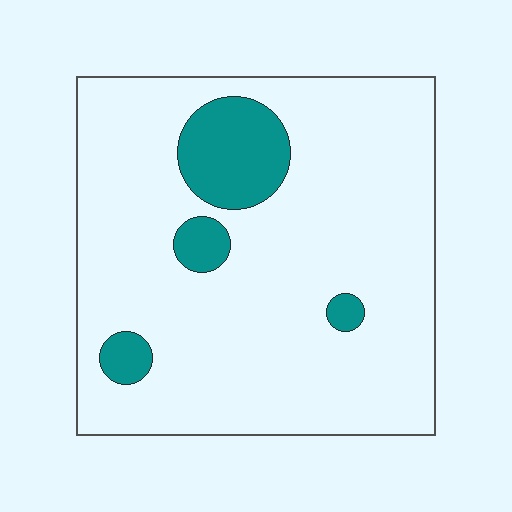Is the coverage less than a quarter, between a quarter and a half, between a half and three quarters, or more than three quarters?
Less than a quarter.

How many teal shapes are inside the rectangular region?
4.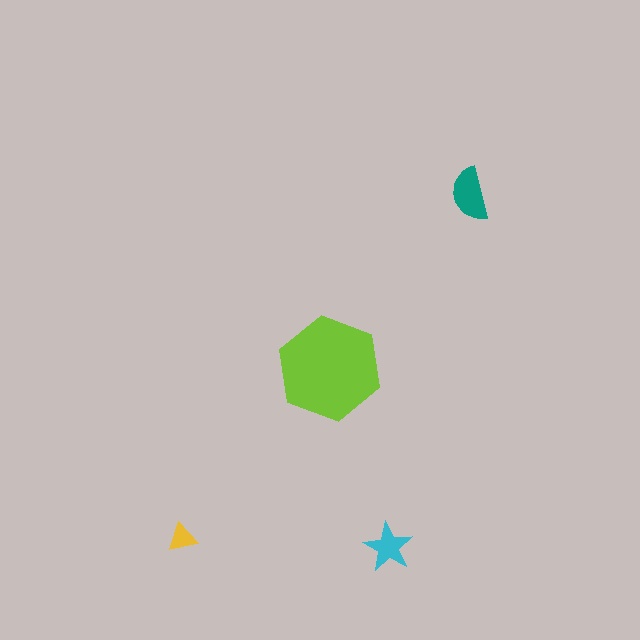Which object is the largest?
The lime hexagon.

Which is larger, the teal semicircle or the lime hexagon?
The lime hexagon.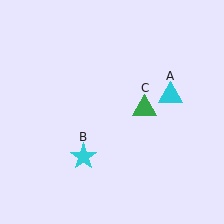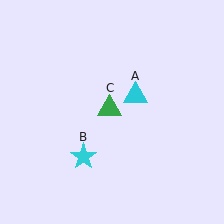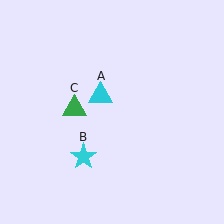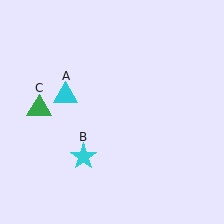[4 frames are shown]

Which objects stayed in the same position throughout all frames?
Cyan star (object B) remained stationary.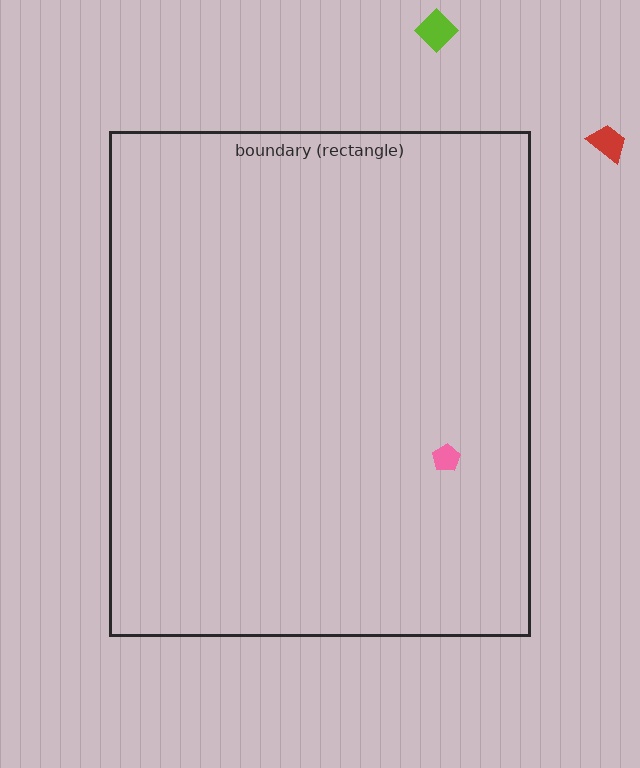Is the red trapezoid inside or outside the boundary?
Outside.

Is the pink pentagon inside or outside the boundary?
Inside.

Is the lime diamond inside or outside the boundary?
Outside.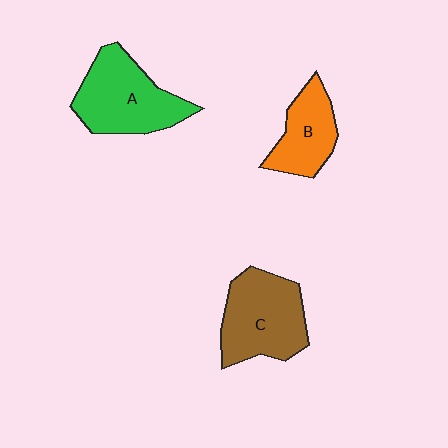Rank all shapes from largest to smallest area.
From largest to smallest: A (green), C (brown), B (orange).